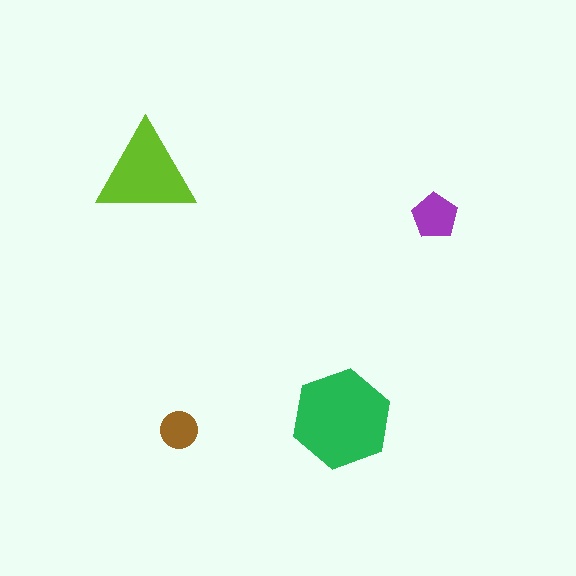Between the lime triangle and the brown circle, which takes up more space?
The lime triangle.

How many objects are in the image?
There are 4 objects in the image.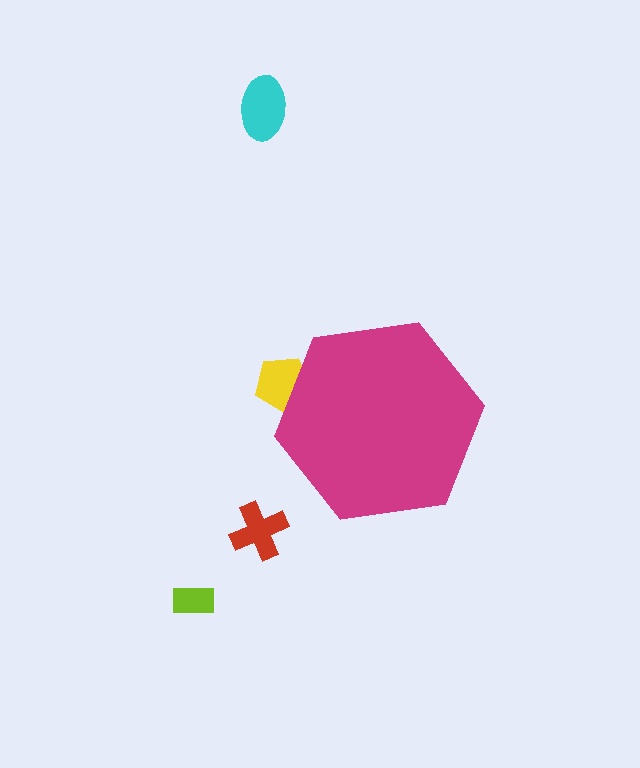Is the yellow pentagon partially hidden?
Yes, the yellow pentagon is partially hidden behind the magenta hexagon.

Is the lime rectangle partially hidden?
No, the lime rectangle is fully visible.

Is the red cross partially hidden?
No, the red cross is fully visible.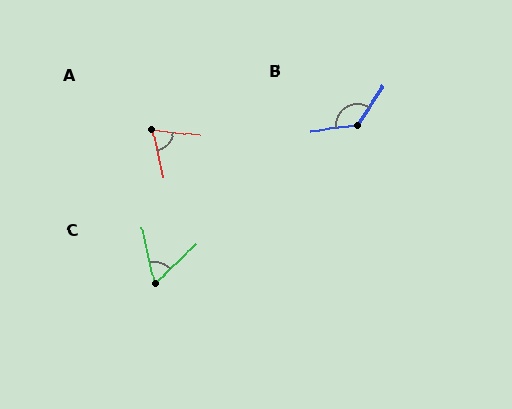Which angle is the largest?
B, at approximately 131 degrees.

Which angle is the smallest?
C, at approximately 58 degrees.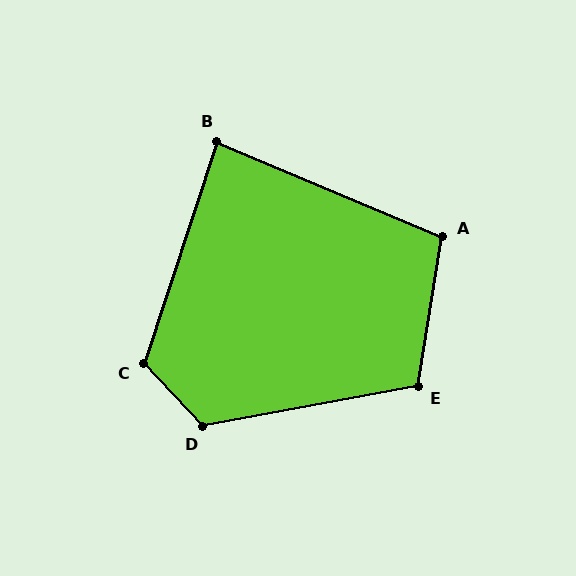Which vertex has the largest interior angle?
D, at approximately 122 degrees.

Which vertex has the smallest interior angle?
B, at approximately 85 degrees.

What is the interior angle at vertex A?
Approximately 104 degrees (obtuse).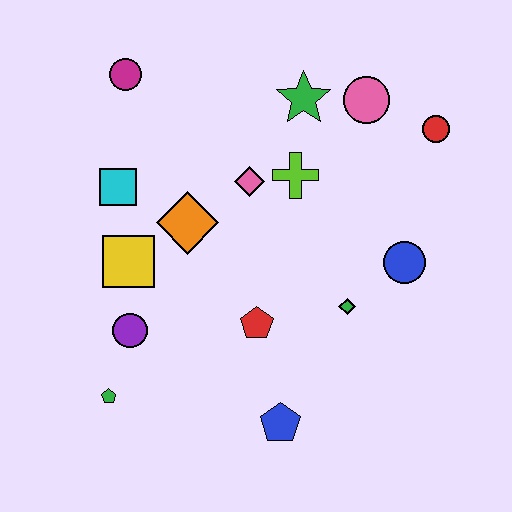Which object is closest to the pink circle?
The green star is closest to the pink circle.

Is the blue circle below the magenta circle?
Yes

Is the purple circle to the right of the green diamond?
No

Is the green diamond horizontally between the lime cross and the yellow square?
No